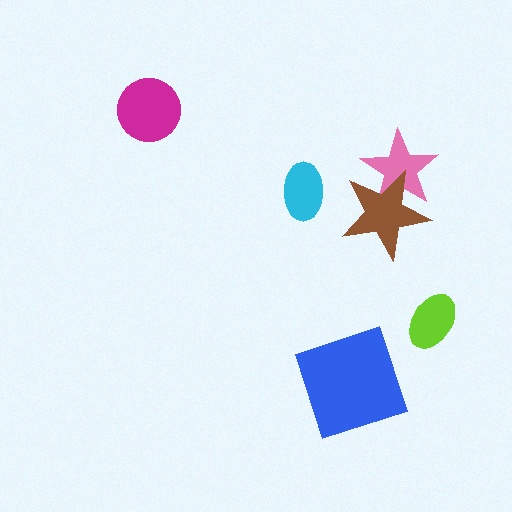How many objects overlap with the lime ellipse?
0 objects overlap with the lime ellipse.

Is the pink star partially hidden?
Yes, it is partially covered by another shape.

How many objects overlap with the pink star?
1 object overlaps with the pink star.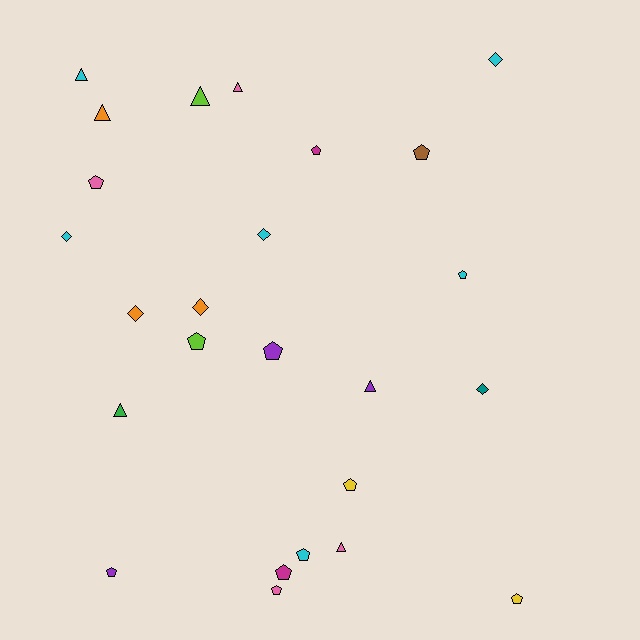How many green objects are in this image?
There is 1 green object.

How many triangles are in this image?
There are 7 triangles.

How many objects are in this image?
There are 25 objects.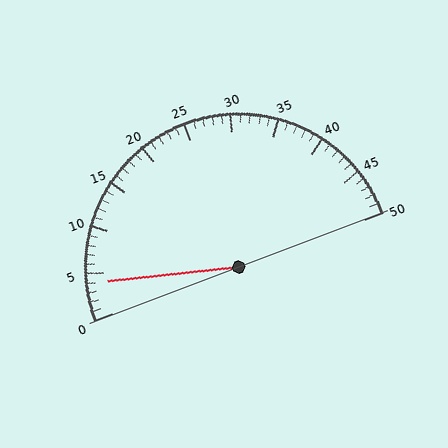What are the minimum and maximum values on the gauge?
The gauge ranges from 0 to 50.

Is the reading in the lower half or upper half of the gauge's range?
The reading is in the lower half of the range (0 to 50).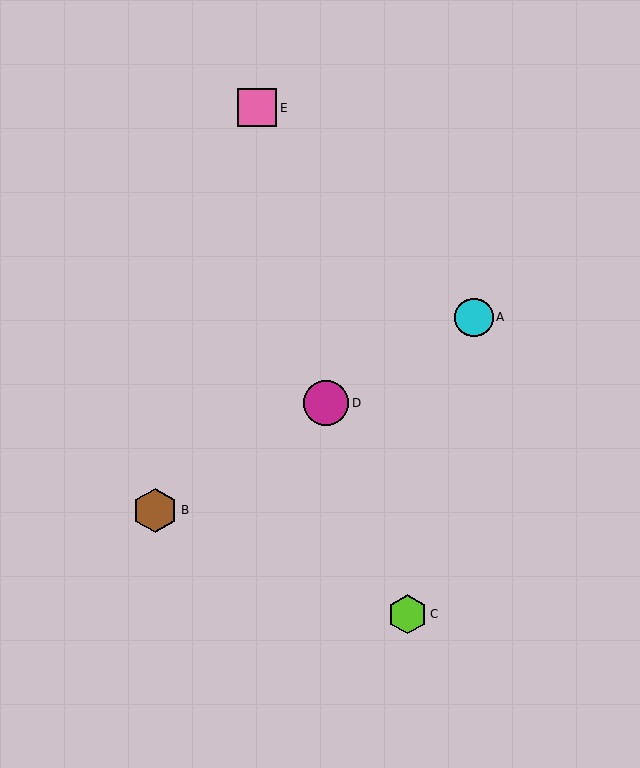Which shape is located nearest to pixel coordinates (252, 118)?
The pink square (labeled E) at (257, 108) is nearest to that location.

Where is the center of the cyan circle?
The center of the cyan circle is at (474, 317).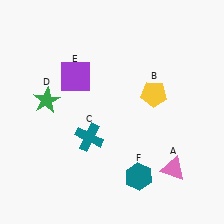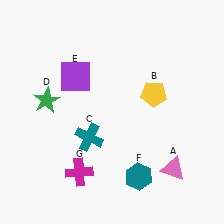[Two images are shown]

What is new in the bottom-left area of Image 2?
A magenta cross (G) was added in the bottom-left area of Image 2.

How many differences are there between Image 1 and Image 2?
There is 1 difference between the two images.